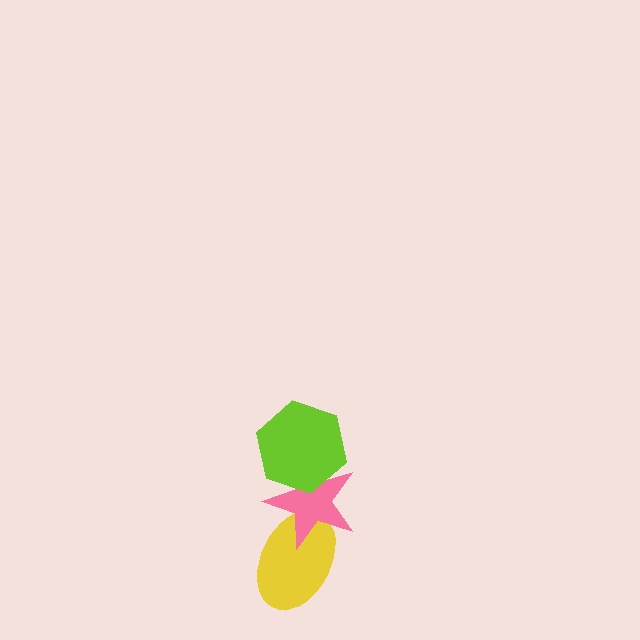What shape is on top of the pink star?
The lime hexagon is on top of the pink star.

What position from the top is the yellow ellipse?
The yellow ellipse is 3rd from the top.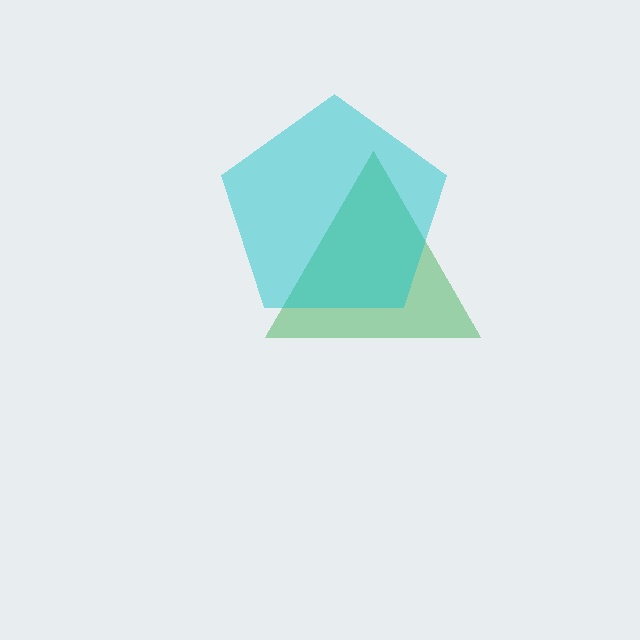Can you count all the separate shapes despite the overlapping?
Yes, there are 2 separate shapes.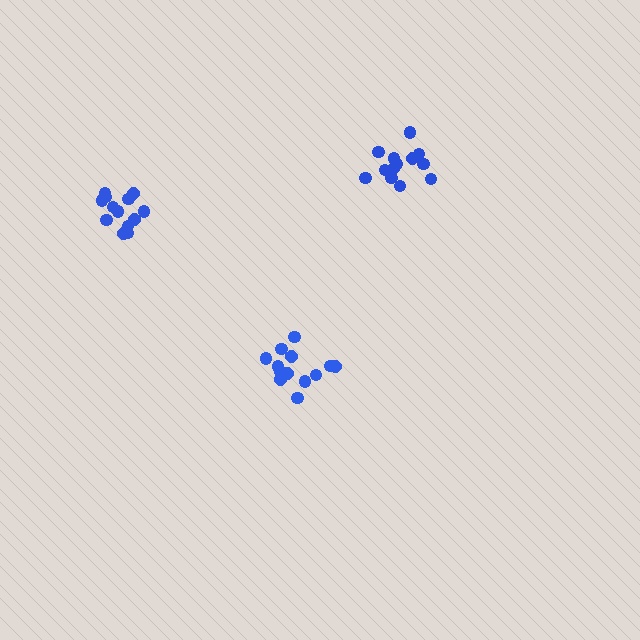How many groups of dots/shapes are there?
There are 3 groups.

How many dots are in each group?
Group 1: 13 dots, Group 2: 13 dots, Group 3: 13 dots (39 total).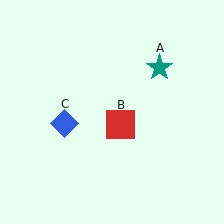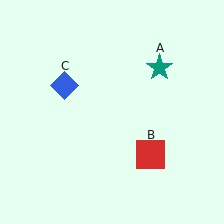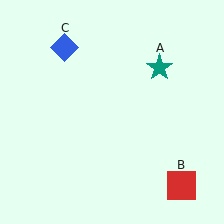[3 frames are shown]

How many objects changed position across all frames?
2 objects changed position: red square (object B), blue diamond (object C).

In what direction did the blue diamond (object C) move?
The blue diamond (object C) moved up.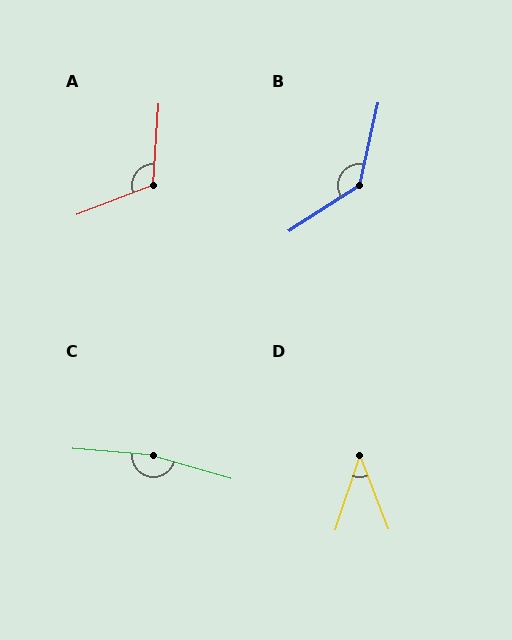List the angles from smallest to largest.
D (39°), A (115°), B (136°), C (168°).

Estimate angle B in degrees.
Approximately 136 degrees.